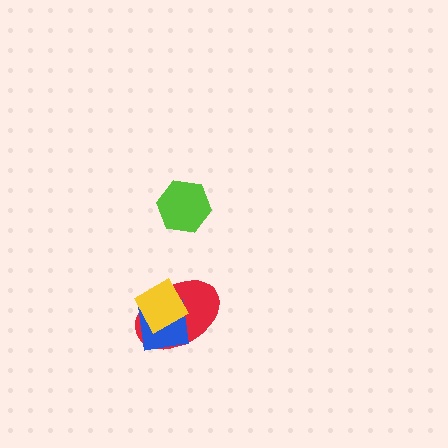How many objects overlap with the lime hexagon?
0 objects overlap with the lime hexagon.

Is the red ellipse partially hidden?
Yes, it is partially covered by another shape.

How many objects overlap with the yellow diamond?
2 objects overlap with the yellow diamond.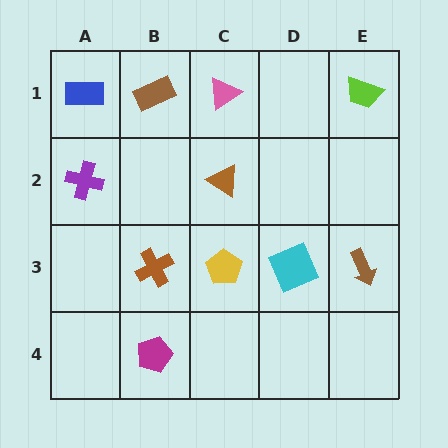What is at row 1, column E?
A lime trapezoid.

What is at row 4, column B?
A magenta pentagon.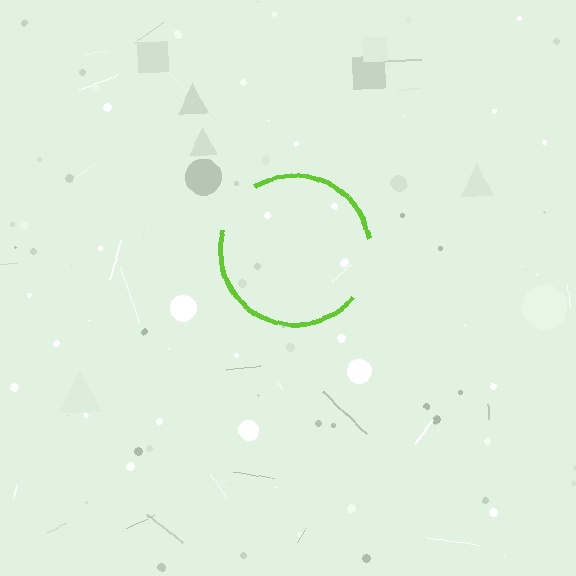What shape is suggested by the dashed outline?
The dashed outline suggests a circle.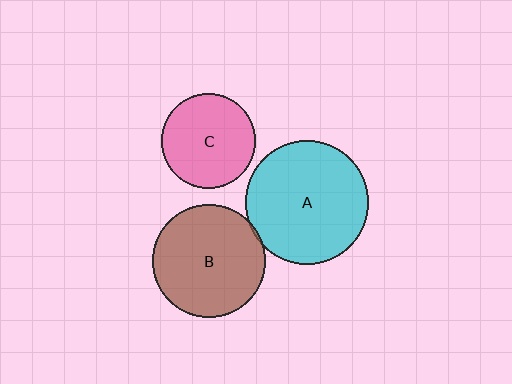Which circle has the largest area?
Circle A (cyan).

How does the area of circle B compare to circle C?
Approximately 1.4 times.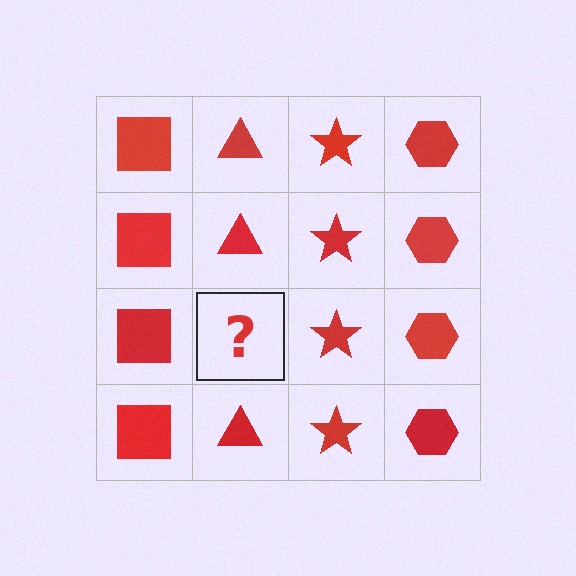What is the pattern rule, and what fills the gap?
The rule is that each column has a consistent shape. The gap should be filled with a red triangle.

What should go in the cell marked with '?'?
The missing cell should contain a red triangle.